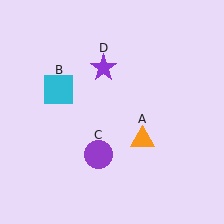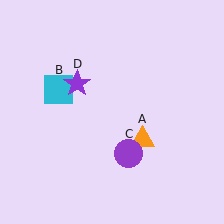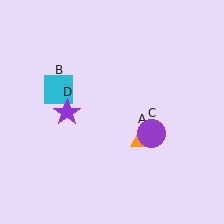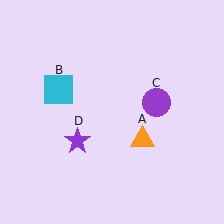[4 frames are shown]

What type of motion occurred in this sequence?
The purple circle (object C), purple star (object D) rotated counterclockwise around the center of the scene.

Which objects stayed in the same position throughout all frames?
Orange triangle (object A) and cyan square (object B) remained stationary.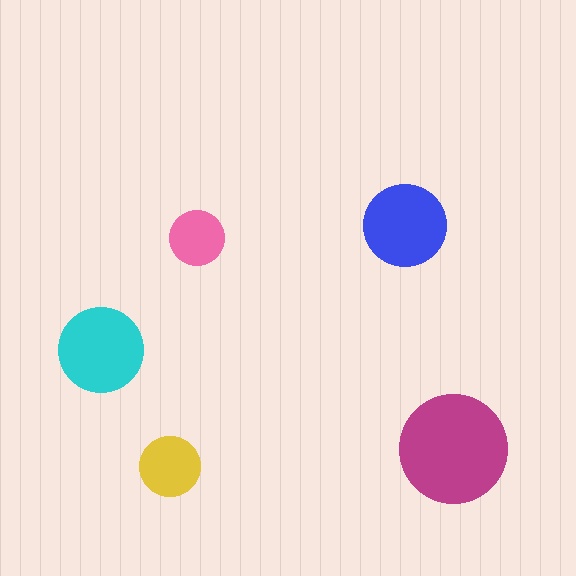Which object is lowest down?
The yellow circle is bottommost.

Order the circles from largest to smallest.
the magenta one, the cyan one, the blue one, the yellow one, the pink one.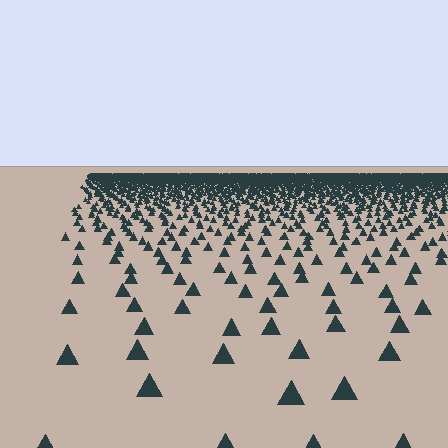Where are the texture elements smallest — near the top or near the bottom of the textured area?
Near the top.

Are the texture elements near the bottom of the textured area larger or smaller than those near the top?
Larger. Near the bottom, elements are closer to the viewer and appear at a bigger on-screen size.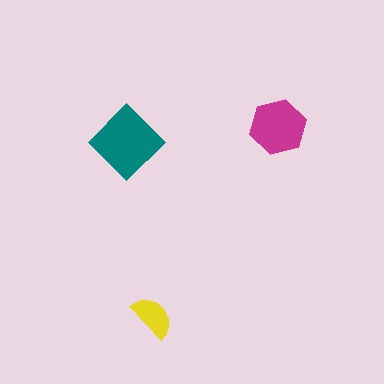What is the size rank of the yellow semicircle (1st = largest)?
3rd.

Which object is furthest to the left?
The teal diamond is leftmost.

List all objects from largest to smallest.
The teal diamond, the magenta hexagon, the yellow semicircle.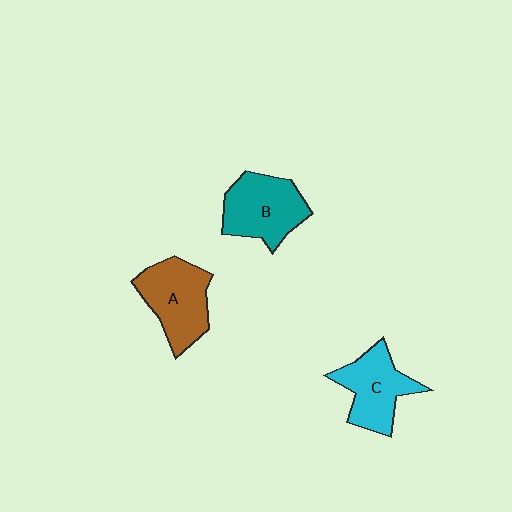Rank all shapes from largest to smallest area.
From largest to smallest: A (brown), B (teal), C (cyan).